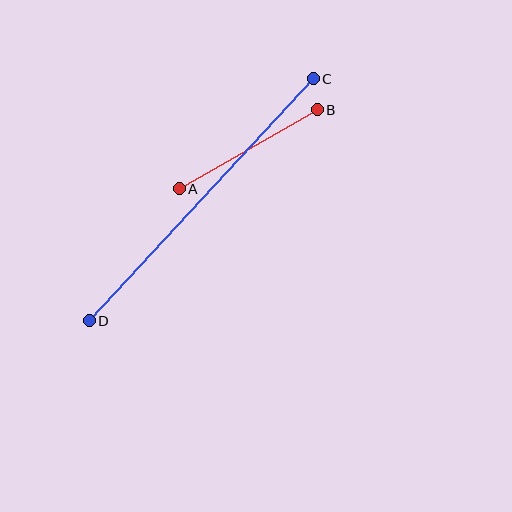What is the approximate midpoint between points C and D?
The midpoint is at approximately (201, 200) pixels.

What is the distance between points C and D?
The distance is approximately 330 pixels.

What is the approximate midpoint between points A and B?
The midpoint is at approximately (248, 149) pixels.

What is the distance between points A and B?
The distance is approximately 159 pixels.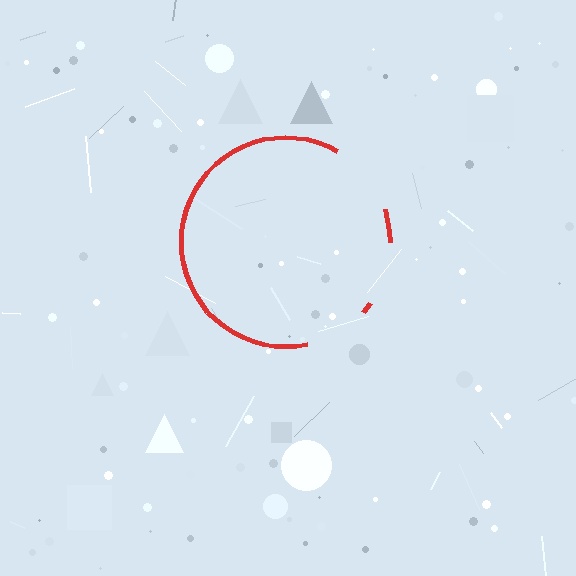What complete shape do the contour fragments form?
The contour fragments form a circle.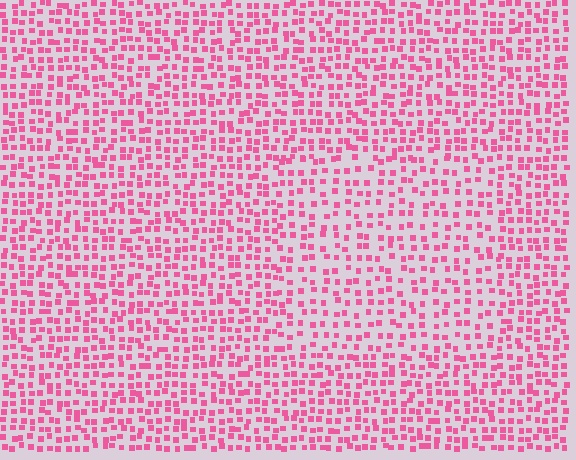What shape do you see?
I see a rectangle.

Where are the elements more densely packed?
The elements are more densely packed outside the rectangle boundary.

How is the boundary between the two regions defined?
The boundary is defined by a change in element density (approximately 1.5x ratio). All elements are the same color, size, and shape.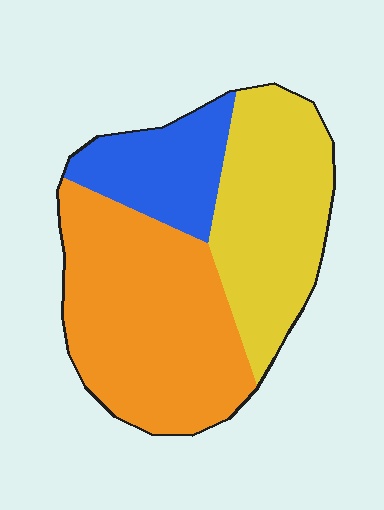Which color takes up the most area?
Orange, at roughly 45%.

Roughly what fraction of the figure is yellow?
Yellow takes up about one third (1/3) of the figure.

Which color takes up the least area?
Blue, at roughly 20%.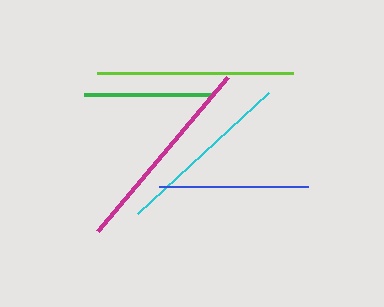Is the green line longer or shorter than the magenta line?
The magenta line is longer than the green line.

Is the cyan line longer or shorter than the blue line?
The cyan line is longer than the blue line.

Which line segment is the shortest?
The green line is the shortest at approximately 130 pixels.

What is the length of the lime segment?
The lime segment is approximately 196 pixels long.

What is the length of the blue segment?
The blue segment is approximately 149 pixels long.